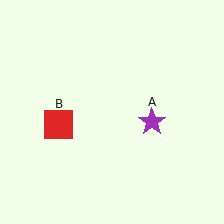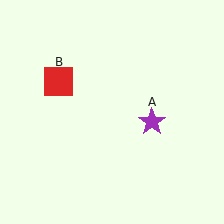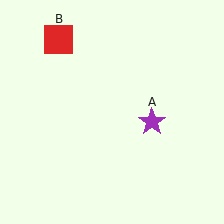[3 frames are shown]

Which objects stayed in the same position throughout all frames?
Purple star (object A) remained stationary.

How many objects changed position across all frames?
1 object changed position: red square (object B).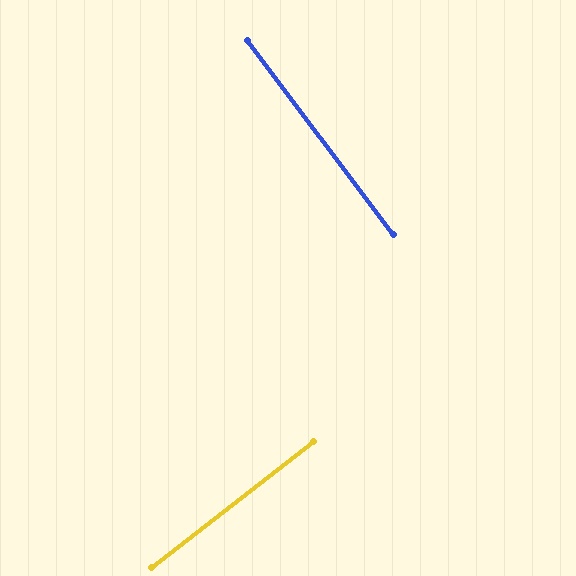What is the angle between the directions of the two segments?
Approximately 89 degrees.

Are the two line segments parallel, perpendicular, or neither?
Perpendicular — they meet at approximately 89°.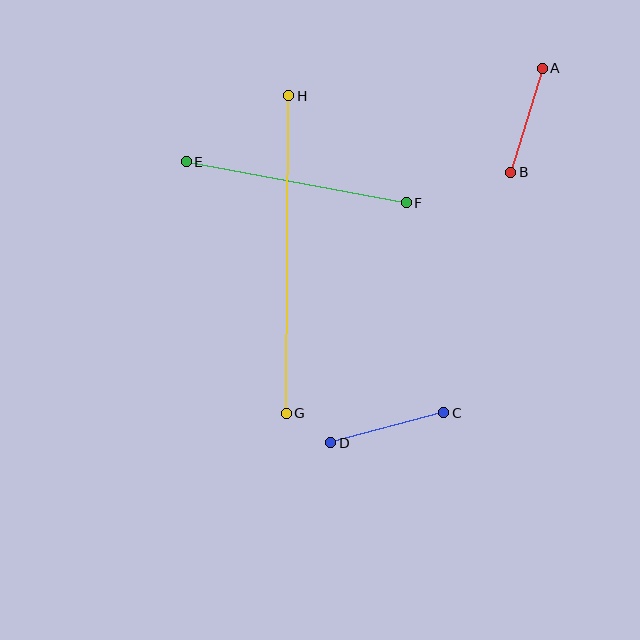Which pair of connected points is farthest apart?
Points G and H are farthest apart.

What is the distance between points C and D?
The distance is approximately 117 pixels.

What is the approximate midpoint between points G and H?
The midpoint is at approximately (287, 254) pixels.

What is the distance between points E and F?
The distance is approximately 224 pixels.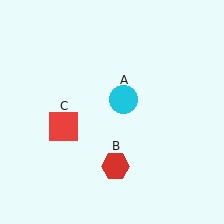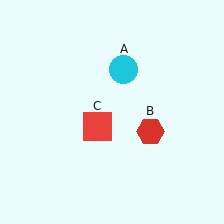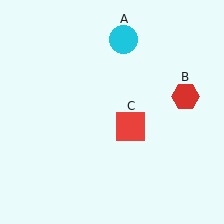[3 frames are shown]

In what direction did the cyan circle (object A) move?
The cyan circle (object A) moved up.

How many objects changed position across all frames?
3 objects changed position: cyan circle (object A), red hexagon (object B), red square (object C).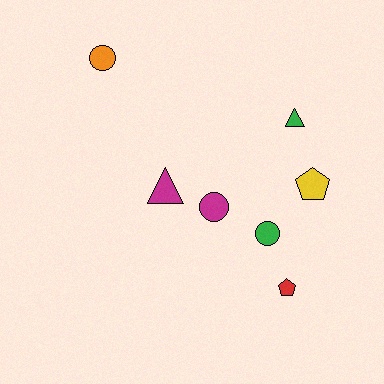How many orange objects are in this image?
There is 1 orange object.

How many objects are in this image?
There are 7 objects.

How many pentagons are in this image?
There are 2 pentagons.